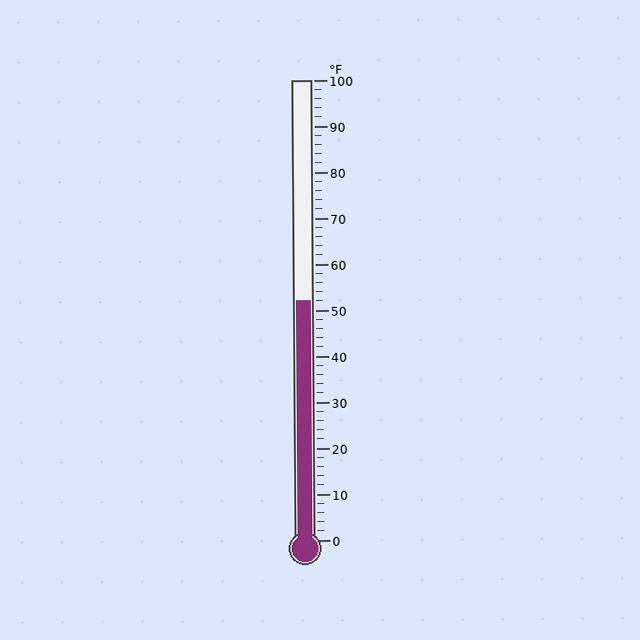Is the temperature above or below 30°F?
The temperature is above 30°F.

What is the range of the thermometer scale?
The thermometer scale ranges from 0°F to 100°F.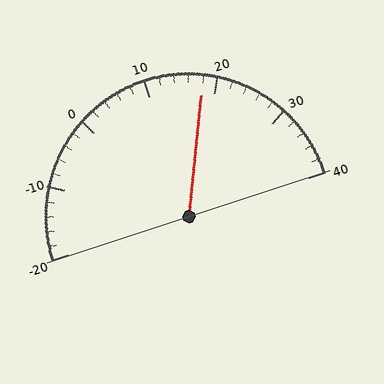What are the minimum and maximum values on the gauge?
The gauge ranges from -20 to 40.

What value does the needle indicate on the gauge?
The needle indicates approximately 18.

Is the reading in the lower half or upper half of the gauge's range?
The reading is in the upper half of the range (-20 to 40).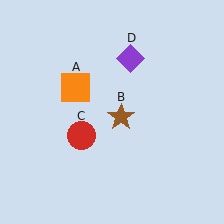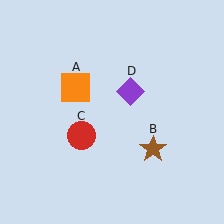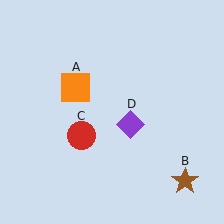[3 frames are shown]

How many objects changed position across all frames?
2 objects changed position: brown star (object B), purple diamond (object D).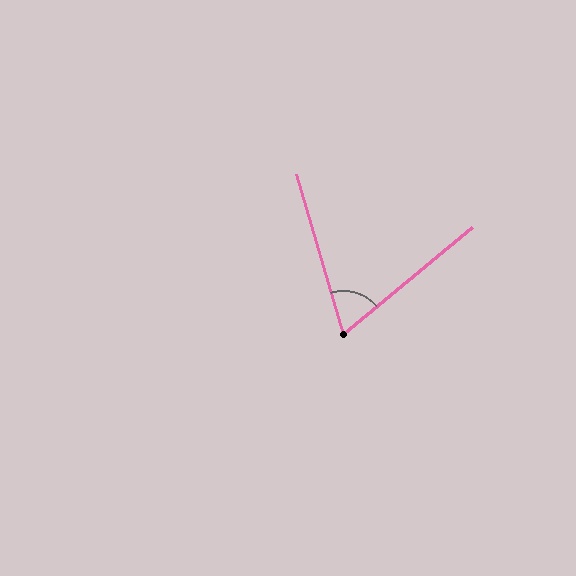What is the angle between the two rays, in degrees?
Approximately 67 degrees.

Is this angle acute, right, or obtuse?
It is acute.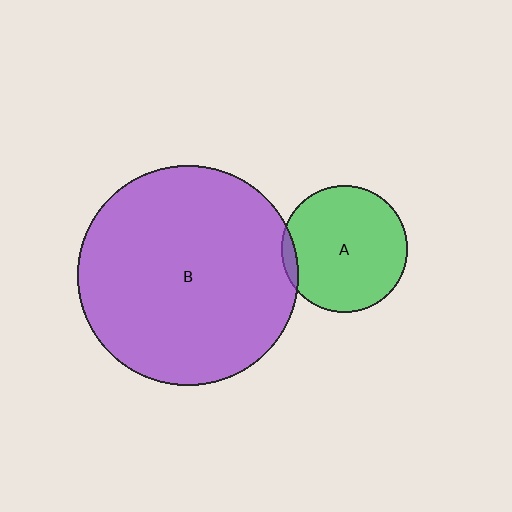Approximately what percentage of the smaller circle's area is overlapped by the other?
Approximately 5%.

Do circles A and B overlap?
Yes.